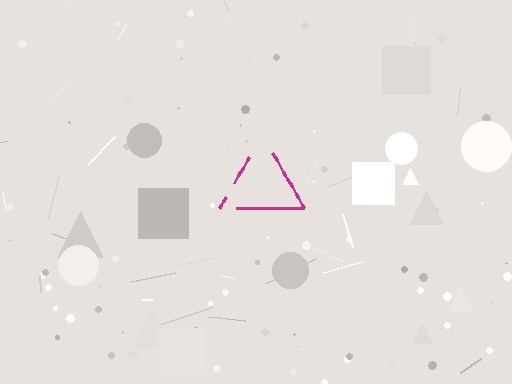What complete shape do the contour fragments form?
The contour fragments form a triangle.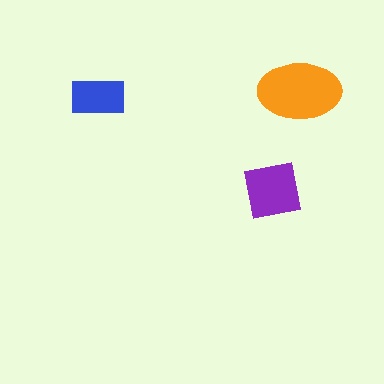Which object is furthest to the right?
The orange ellipse is rightmost.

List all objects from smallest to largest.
The blue rectangle, the purple square, the orange ellipse.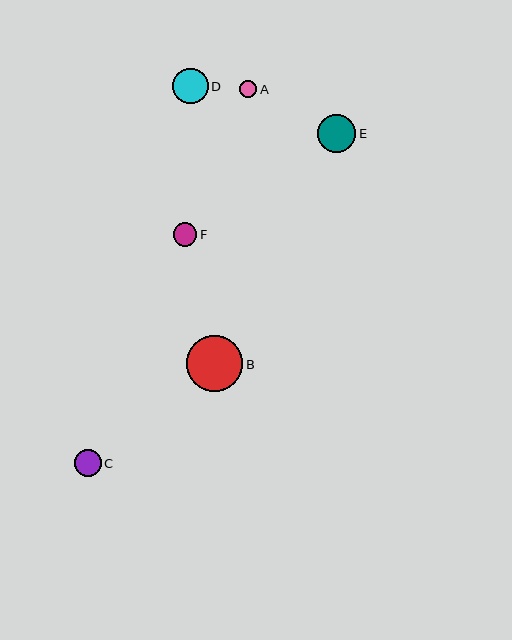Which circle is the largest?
Circle B is the largest with a size of approximately 56 pixels.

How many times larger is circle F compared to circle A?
Circle F is approximately 1.4 times the size of circle A.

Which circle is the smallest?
Circle A is the smallest with a size of approximately 17 pixels.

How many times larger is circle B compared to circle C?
Circle B is approximately 2.1 times the size of circle C.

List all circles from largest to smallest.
From largest to smallest: B, E, D, C, F, A.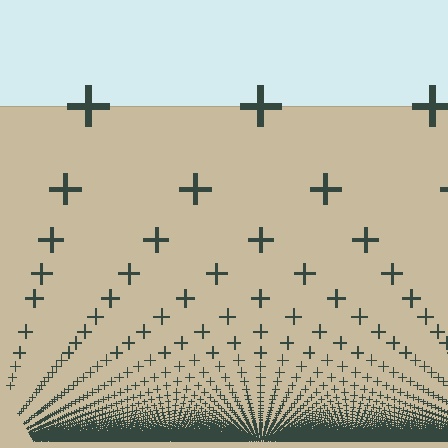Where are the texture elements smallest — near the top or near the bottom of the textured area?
Near the bottom.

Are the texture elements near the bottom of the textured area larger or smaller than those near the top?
Smaller. The gradient is inverted — elements near the bottom are smaller and denser.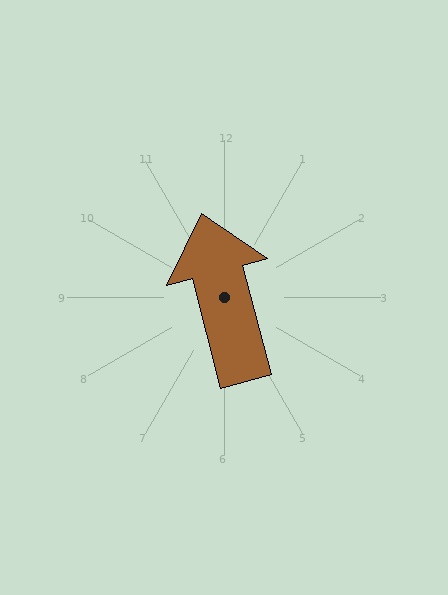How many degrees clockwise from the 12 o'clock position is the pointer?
Approximately 345 degrees.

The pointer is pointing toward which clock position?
Roughly 12 o'clock.